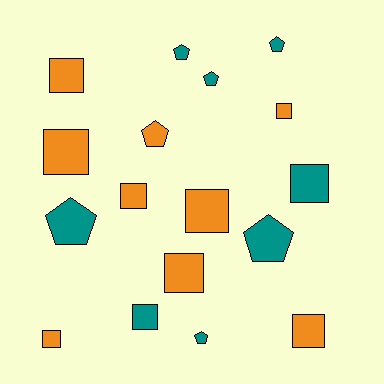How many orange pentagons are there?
There is 1 orange pentagon.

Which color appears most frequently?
Orange, with 9 objects.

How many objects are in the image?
There are 17 objects.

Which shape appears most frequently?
Square, with 10 objects.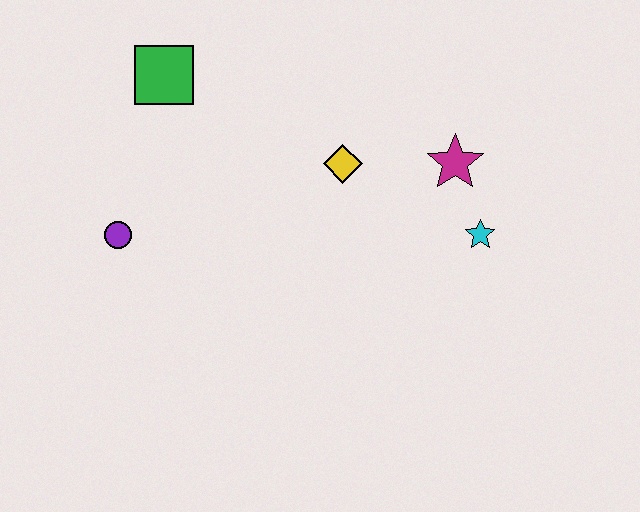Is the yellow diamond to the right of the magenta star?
No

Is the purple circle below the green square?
Yes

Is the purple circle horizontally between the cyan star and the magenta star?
No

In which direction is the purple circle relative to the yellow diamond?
The purple circle is to the left of the yellow diamond.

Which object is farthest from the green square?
The cyan star is farthest from the green square.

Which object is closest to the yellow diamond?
The magenta star is closest to the yellow diamond.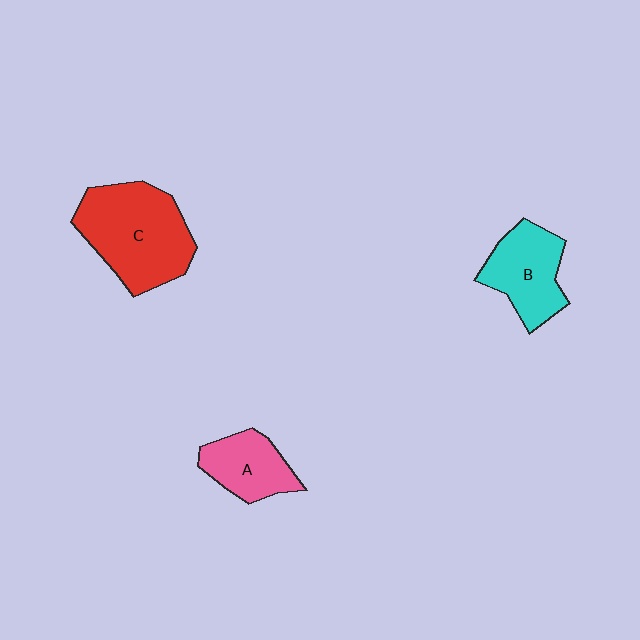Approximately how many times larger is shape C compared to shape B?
Approximately 1.5 times.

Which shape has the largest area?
Shape C (red).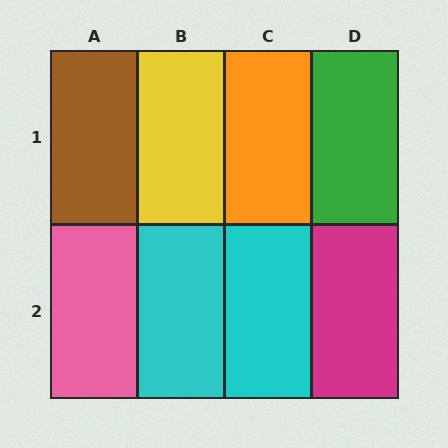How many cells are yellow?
1 cell is yellow.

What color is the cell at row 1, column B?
Yellow.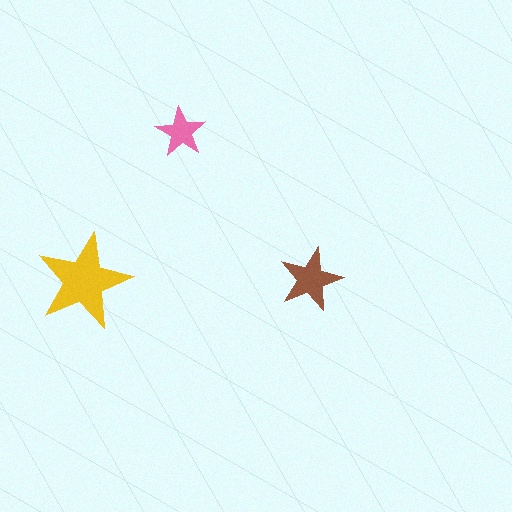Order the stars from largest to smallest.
the yellow one, the brown one, the pink one.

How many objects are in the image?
There are 3 objects in the image.